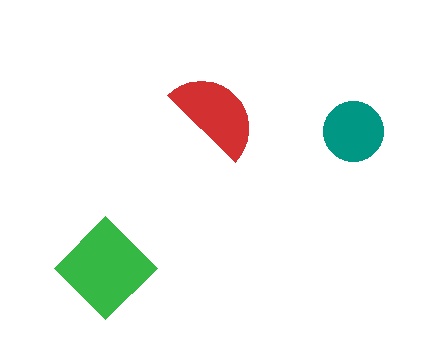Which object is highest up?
The red semicircle is topmost.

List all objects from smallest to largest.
The teal circle, the red semicircle, the green diamond.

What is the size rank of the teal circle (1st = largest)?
3rd.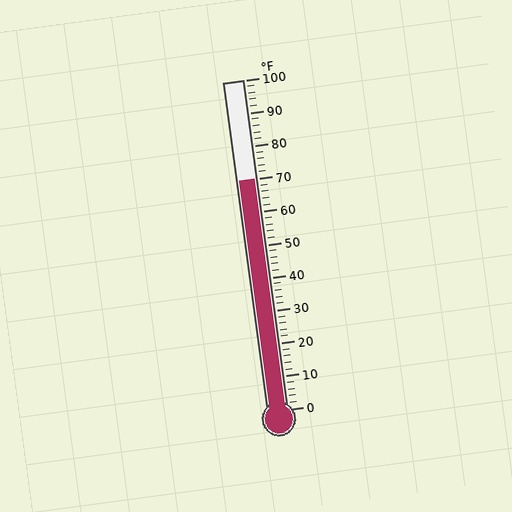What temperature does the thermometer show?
The thermometer shows approximately 70°F.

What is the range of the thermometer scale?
The thermometer scale ranges from 0°F to 100°F.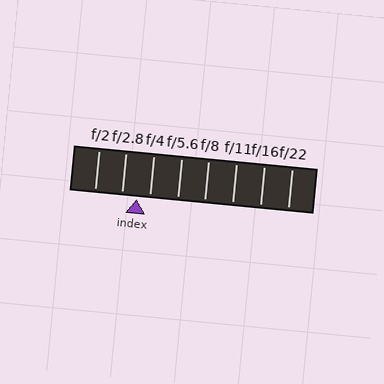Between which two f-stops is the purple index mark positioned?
The index mark is between f/2.8 and f/4.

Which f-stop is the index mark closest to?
The index mark is closest to f/4.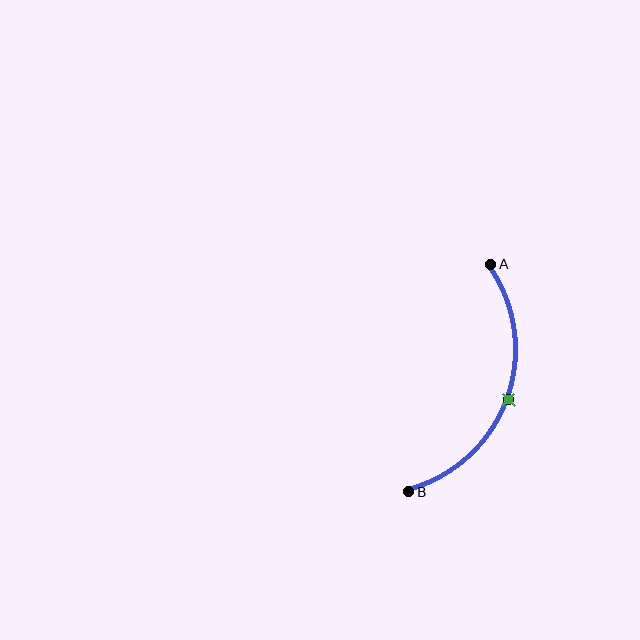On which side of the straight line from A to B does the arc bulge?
The arc bulges to the right of the straight line connecting A and B.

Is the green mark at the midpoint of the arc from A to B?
Yes. The green mark lies on the arc at equal arc-length from both A and B — it is the arc midpoint.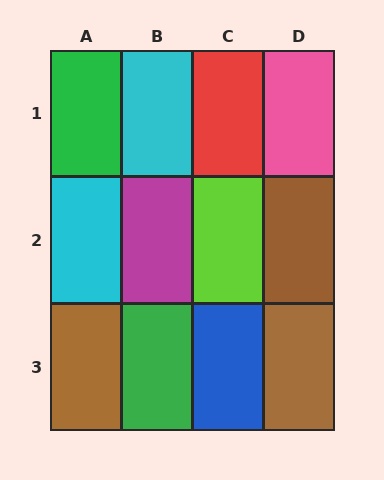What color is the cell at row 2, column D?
Brown.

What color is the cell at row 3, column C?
Blue.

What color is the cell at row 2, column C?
Lime.